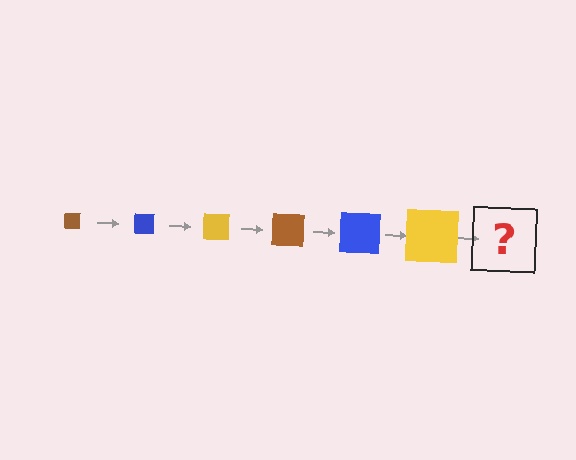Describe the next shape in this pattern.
It should be a brown square, larger than the previous one.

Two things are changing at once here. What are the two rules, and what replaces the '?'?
The two rules are that the square grows larger each step and the color cycles through brown, blue, and yellow. The '?' should be a brown square, larger than the previous one.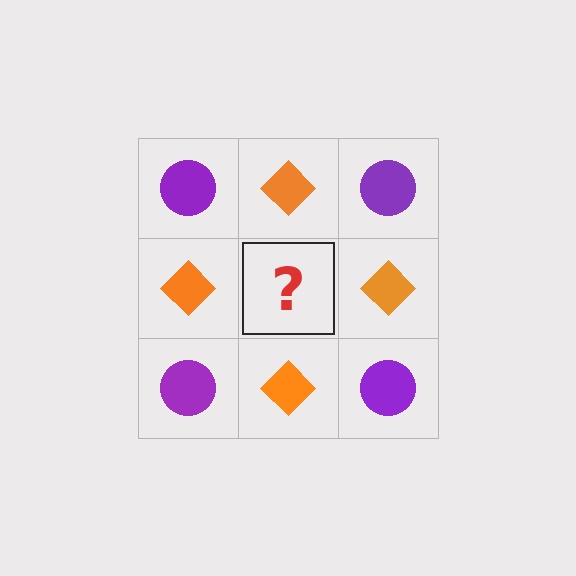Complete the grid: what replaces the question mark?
The question mark should be replaced with a purple circle.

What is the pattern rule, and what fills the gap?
The rule is that it alternates purple circle and orange diamond in a checkerboard pattern. The gap should be filled with a purple circle.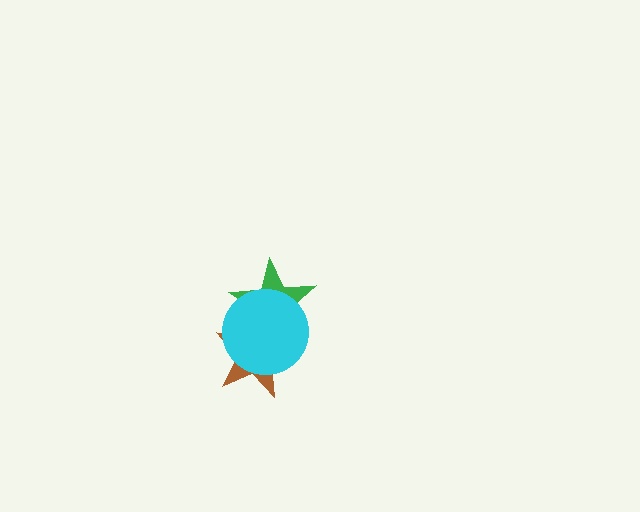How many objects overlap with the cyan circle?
2 objects overlap with the cyan circle.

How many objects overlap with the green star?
2 objects overlap with the green star.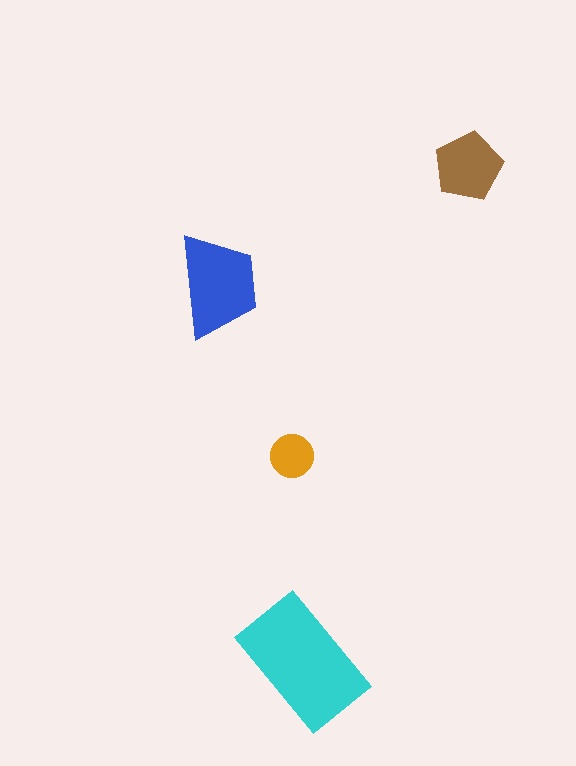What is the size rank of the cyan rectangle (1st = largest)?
1st.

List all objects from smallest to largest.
The orange circle, the brown pentagon, the blue trapezoid, the cyan rectangle.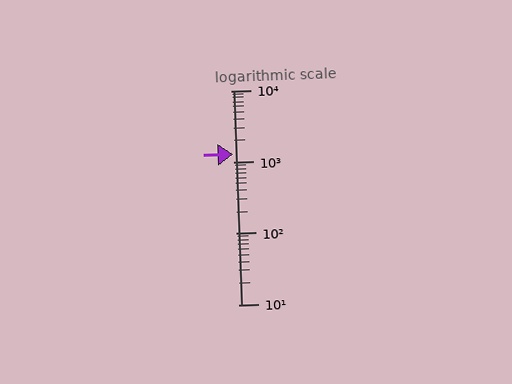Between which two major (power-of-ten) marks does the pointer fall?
The pointer is between 1000 and 10000.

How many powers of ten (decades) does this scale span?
The scale spans 3 decades, from 10 to 10000.